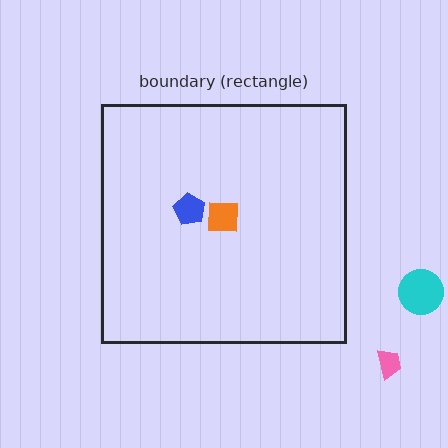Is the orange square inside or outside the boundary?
Inside.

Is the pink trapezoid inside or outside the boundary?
Outside.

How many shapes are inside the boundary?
2 inside, 2 outside.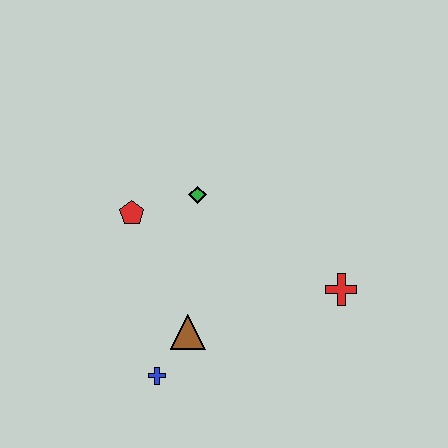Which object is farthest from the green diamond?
The blue cross is farthest from the green diamond.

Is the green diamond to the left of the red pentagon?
No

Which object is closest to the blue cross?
The brown triangle is closest to the blue cross.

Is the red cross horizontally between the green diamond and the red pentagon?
No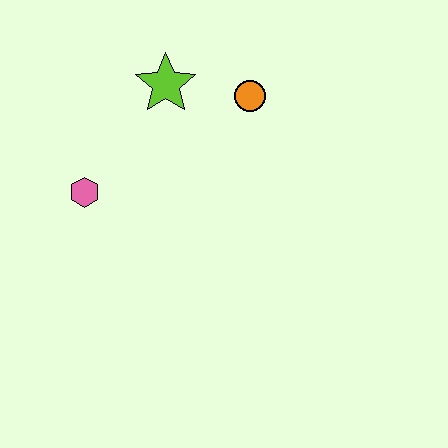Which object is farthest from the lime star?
The pink hexagon is farthest from the lime star.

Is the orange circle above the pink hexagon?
Yes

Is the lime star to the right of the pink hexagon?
Yes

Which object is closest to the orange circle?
The lime star is closest to the orange circle.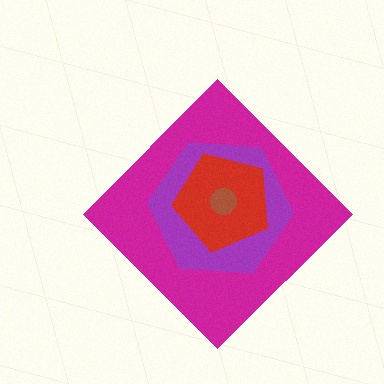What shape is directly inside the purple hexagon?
The red pentagon.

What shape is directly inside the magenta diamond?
The purple hexagon.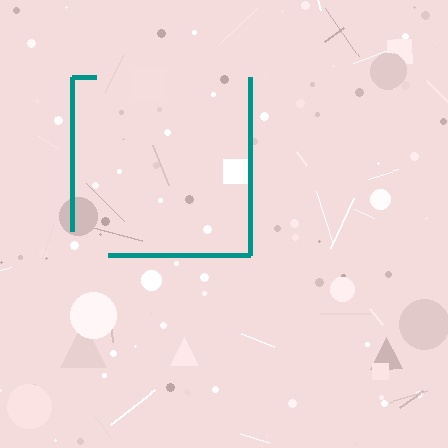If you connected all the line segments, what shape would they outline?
They would outline a square.